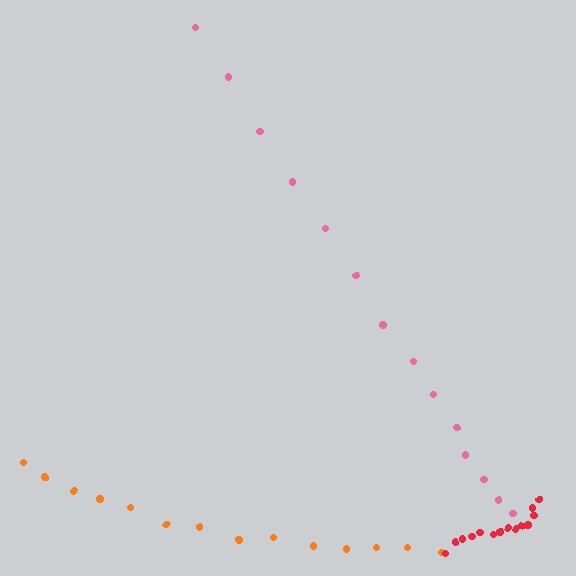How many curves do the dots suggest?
There are 3 distinct paths.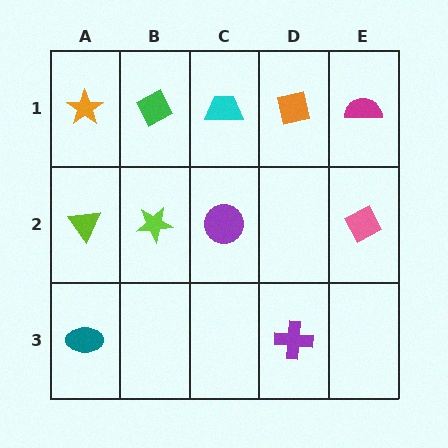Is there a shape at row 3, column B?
No, that cell is empty.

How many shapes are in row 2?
4 shapes.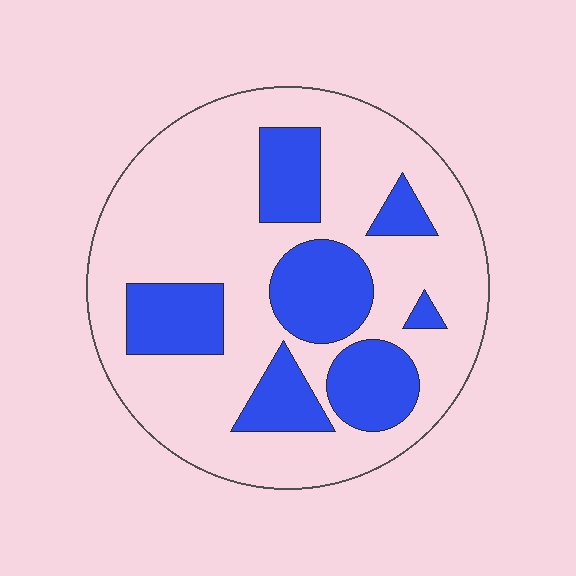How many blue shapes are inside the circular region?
7.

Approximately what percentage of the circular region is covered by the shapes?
Approximately 30%.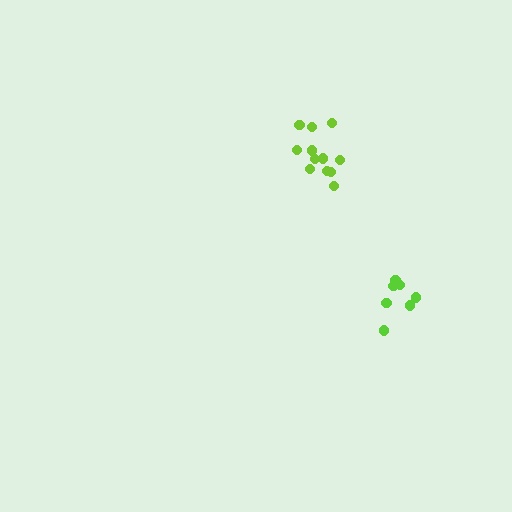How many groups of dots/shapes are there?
There are 2 groups.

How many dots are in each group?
Group 1: 7 dots, Group 2: 12 dots (19 total).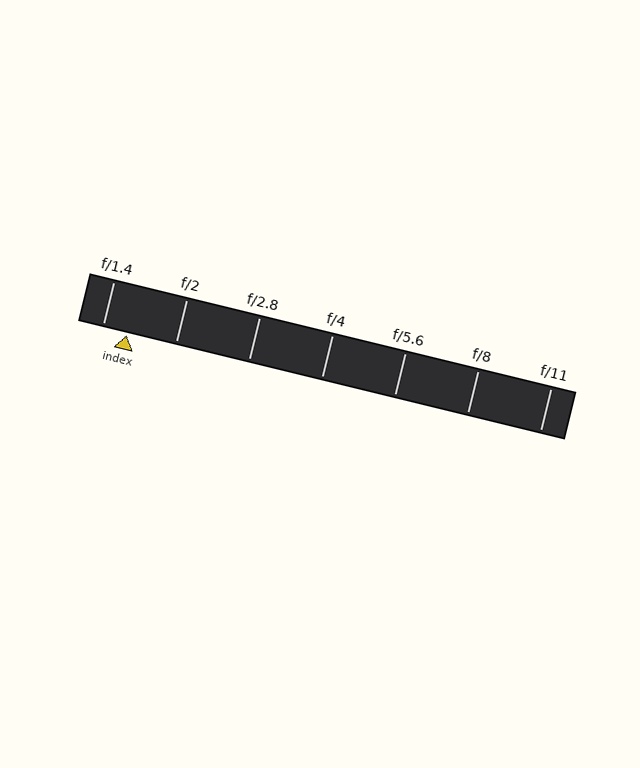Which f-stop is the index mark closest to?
The index mark is closest to f/1.4.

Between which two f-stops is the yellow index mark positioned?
The index mark is between f/1.4 and f/2.